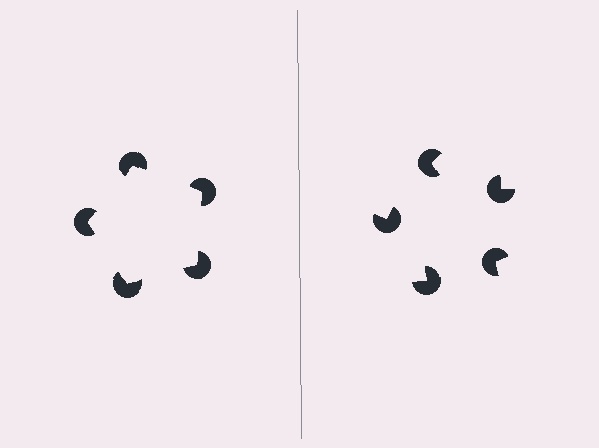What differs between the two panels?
The pac-man discs are positioned identically on both sides; only the wedge orientations differ. On the left they align to a pentagon; on the right they are misaligned.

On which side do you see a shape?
An illusory pentagon appears on the left side. On the right side the wedge cuts are rotated, so no coherent shape forms.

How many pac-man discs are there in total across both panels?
10 — 5 on each side.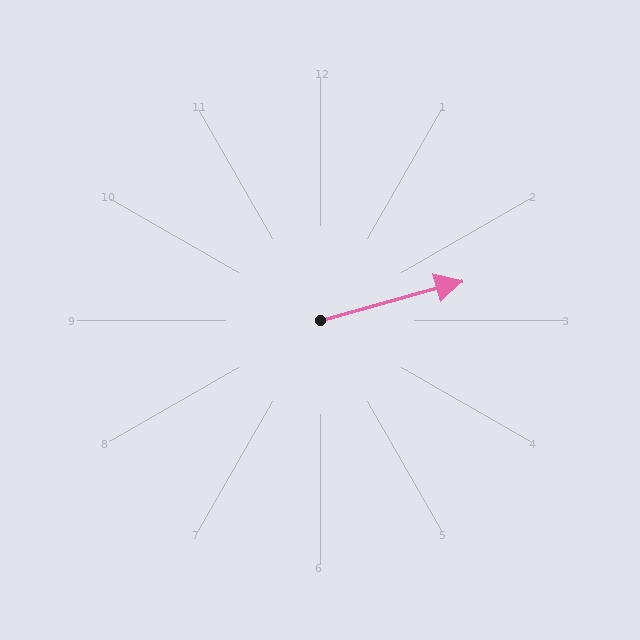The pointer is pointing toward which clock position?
Roughly 2 o'clock.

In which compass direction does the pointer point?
East.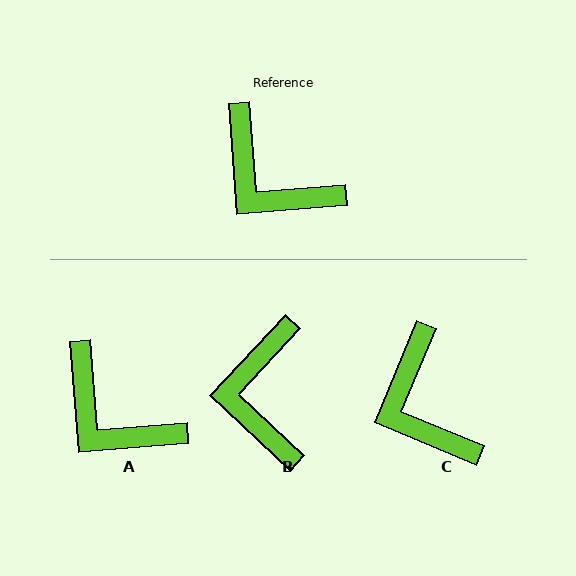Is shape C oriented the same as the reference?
No, it is off by about 27 degrees.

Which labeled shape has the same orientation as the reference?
A.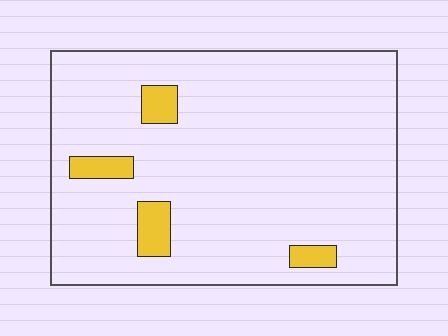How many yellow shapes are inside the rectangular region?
4.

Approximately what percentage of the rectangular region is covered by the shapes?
Approximately 5%.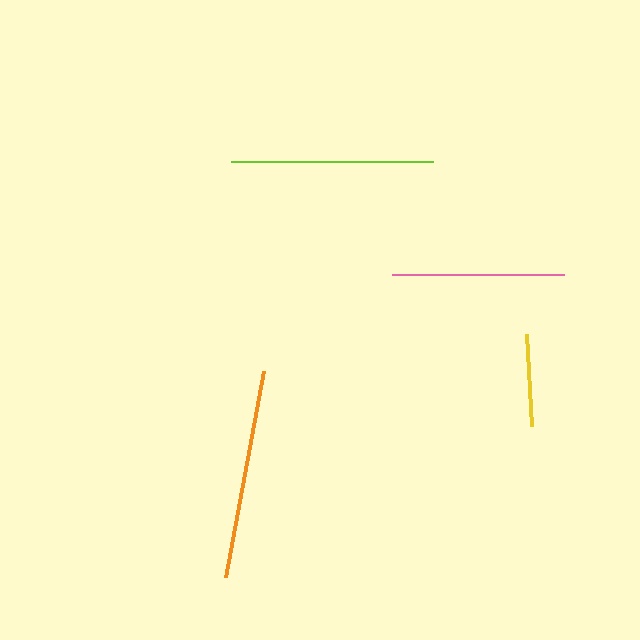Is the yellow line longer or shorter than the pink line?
The pink line is longer than the yellow line.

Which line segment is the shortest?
The yellow line is the shortest at approximately 92 pixels.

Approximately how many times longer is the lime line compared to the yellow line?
The lime line is approximately 2.2 times the length of the yellow line.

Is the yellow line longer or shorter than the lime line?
The lime line is longer than the yellow line.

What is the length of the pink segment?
The pink segment is approximately 173 pixels long.